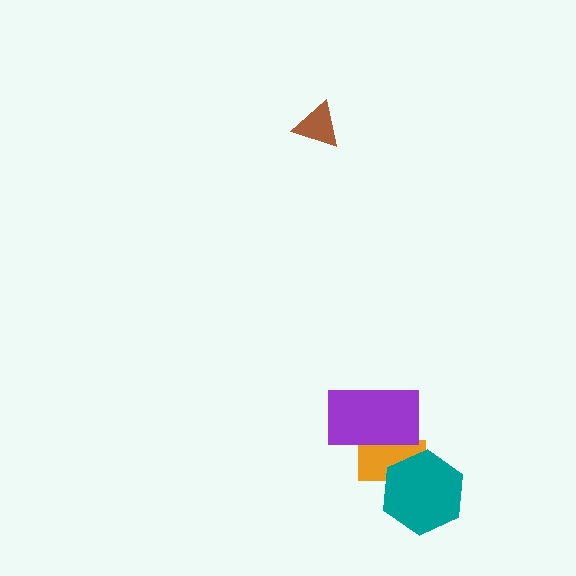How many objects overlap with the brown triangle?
0 objects overlap with the brown triangle.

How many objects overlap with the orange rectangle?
2 objects overlap with the orange rectangle.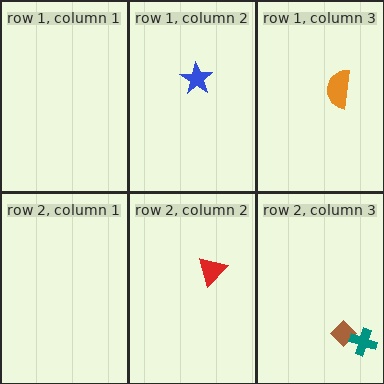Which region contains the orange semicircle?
The row 1, column 3 region.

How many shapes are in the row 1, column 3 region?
1.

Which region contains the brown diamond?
The row 2, column 3 region.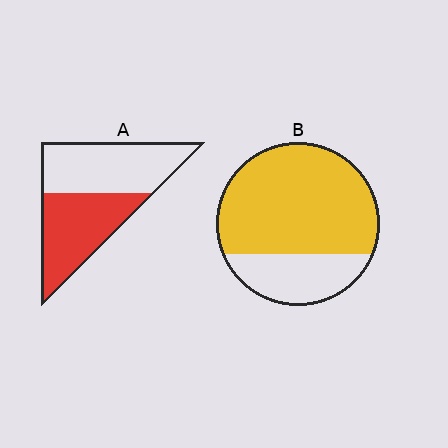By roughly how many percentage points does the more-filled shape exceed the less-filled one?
By roughly 25 percentage points (B over A).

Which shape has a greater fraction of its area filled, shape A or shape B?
Shape B.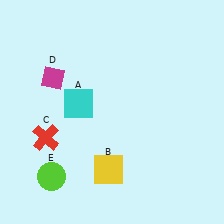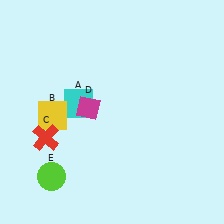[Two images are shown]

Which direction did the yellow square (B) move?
The yellow square (B) moved left.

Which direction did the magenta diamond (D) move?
The magenta diamond (D) moved right.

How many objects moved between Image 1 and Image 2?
2 objects moved between the two images.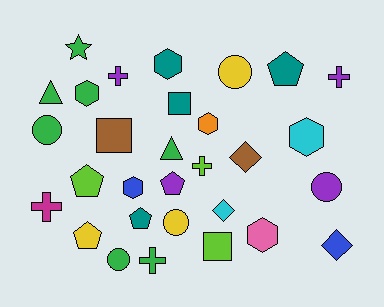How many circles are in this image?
There are 5 circles.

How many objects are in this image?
There are 30 objects.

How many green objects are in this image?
There are 7 green objects.